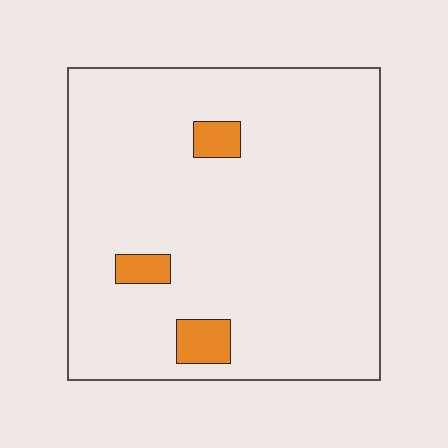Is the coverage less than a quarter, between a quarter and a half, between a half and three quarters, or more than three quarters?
Less than a quarter.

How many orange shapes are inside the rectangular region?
3.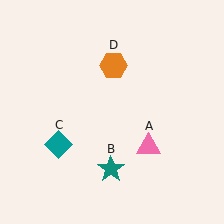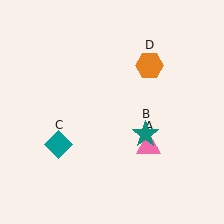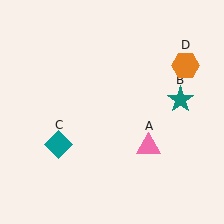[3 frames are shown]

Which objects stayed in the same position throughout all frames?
Pink triangle (object A) and teal diamond (object C) remained stationary.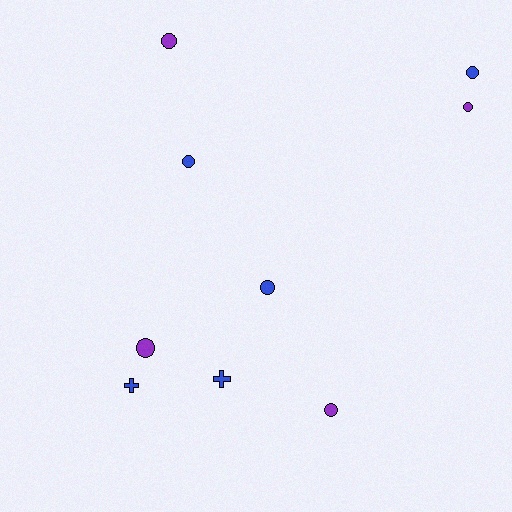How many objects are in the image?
There are 9 objects.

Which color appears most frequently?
Blue, with 5 objects.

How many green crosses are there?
There are no green crosses.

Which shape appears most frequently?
Circle, with 7 objects.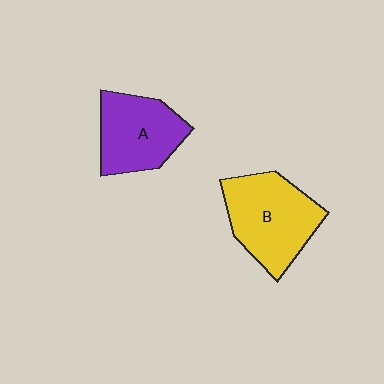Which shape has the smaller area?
Shape A (purple).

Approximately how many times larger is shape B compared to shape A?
Approximately 1.2 times.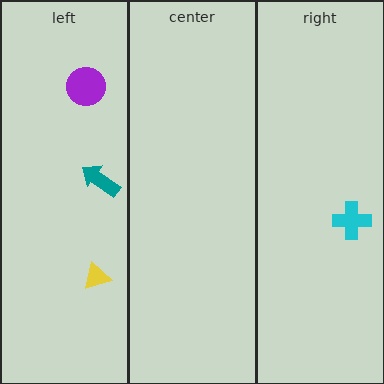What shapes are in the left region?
The purple circle, the yellow triangle, the teal arrow.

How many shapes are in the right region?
1.